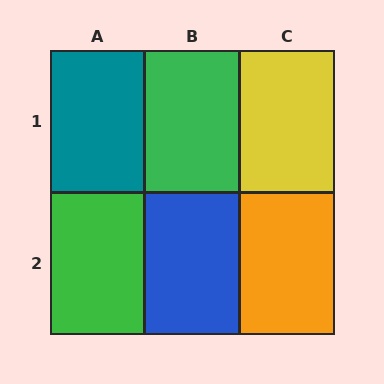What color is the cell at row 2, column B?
Blue.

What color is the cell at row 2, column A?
Green.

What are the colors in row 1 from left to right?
Teal, green, yellow.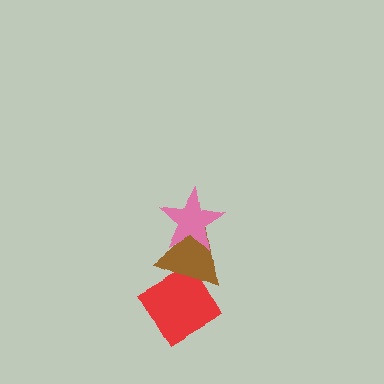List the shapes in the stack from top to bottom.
From top to bottom: the pink star, the brown triangle, the red diamond.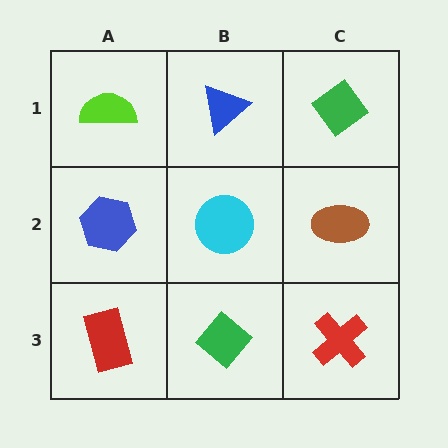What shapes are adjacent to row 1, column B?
A cyan circle (row 2, column B), a lime semicircle (row 1, column A), a green diamond (row 1, column C).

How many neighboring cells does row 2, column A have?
3.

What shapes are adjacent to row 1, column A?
A blue hexagon (row 2, column A), a blue triangle (row 1, column B).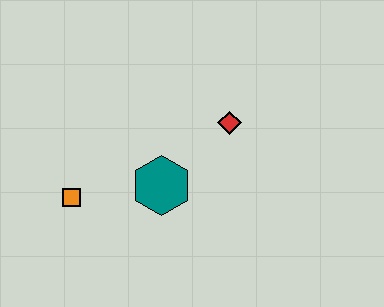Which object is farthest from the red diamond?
The orange square is farthest from the red diamond.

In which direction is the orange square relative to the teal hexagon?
The orange square is to the left of the teal hexagon.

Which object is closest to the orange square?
The teal hexagon is closest to the orange square.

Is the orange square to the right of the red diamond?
No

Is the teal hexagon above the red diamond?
No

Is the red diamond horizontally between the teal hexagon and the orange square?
No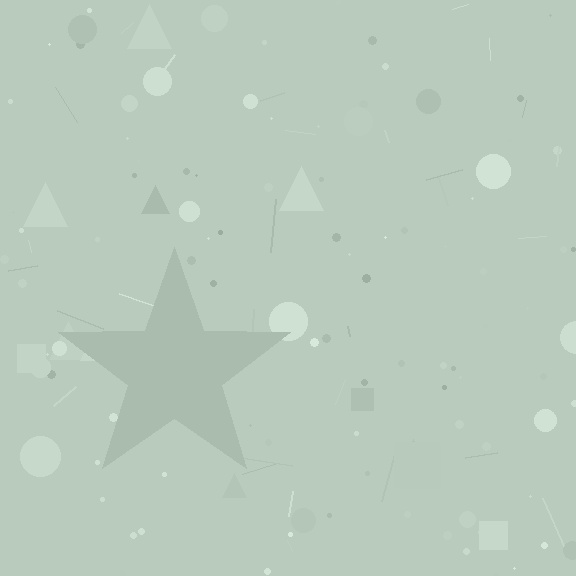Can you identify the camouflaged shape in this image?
The camouflaged shape is a star.